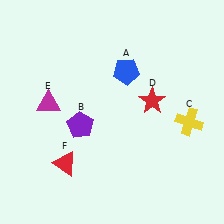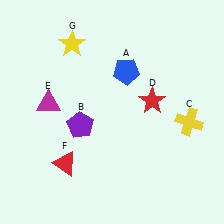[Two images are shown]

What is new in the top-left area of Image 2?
A yellow star (G) was added in the top-left area of Image 2.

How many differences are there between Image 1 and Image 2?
There is 1 difference between the two images.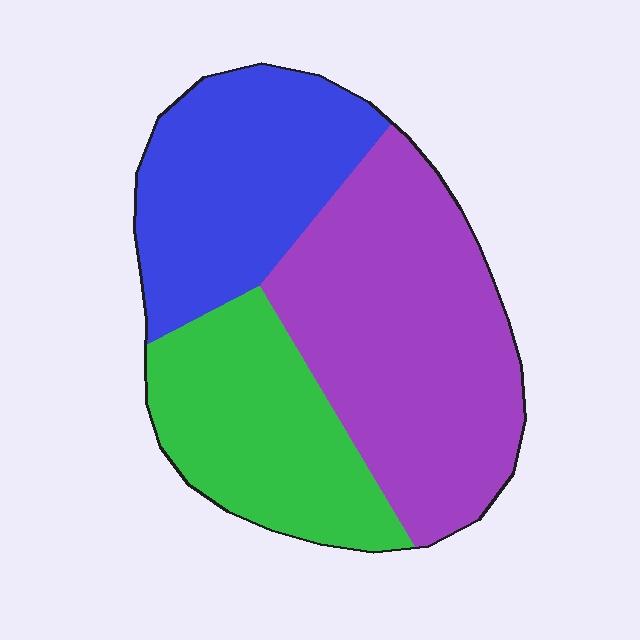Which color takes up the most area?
Purple, at roughly 45%.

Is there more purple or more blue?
Purple.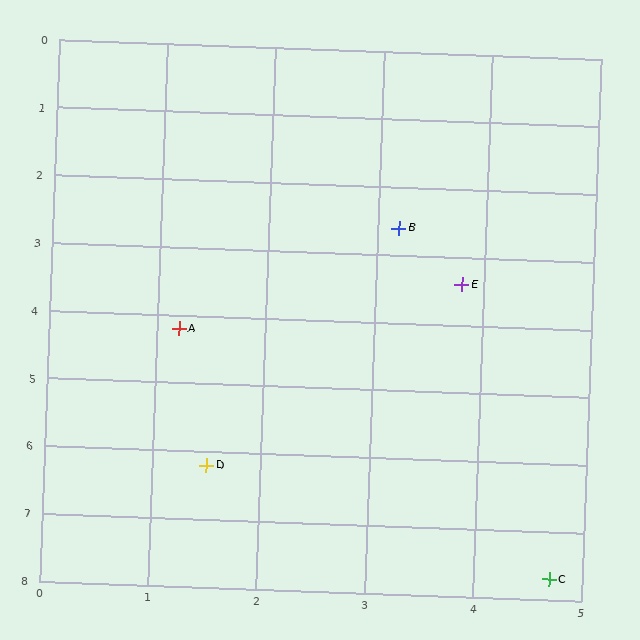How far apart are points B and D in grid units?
Points B and D are about 4.0 grid units apart.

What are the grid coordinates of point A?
Point A is at approximately (1.2, 4.2).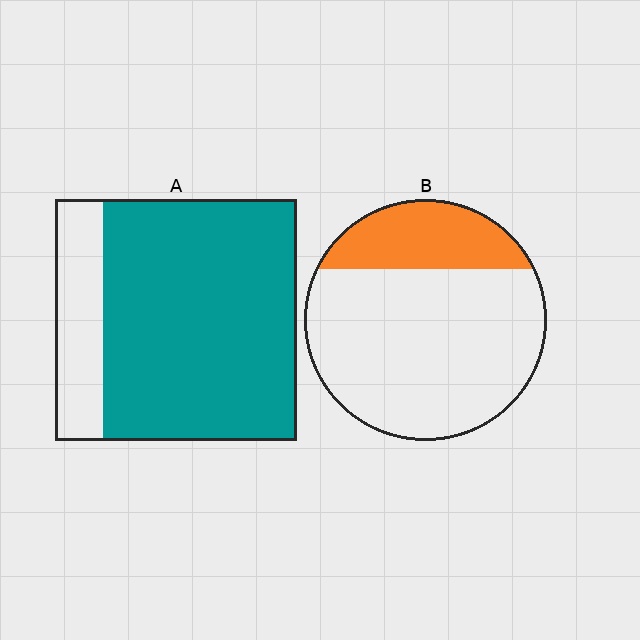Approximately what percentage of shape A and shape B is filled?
A is approximately 80% and B is approximately 25%.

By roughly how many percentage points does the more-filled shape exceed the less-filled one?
By roughly 55 percentage points (A over B).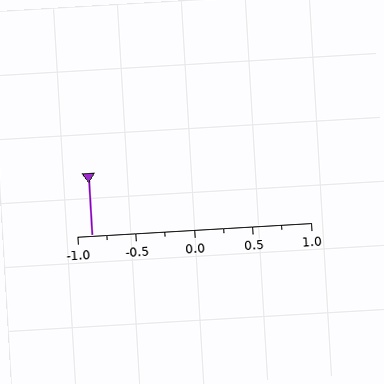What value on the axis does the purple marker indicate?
The marker indicates approximately -0.88.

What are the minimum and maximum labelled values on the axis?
The axis runs from -1.0 to 1.0.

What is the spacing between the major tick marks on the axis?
The major ticks are spaced 0.5 apart.